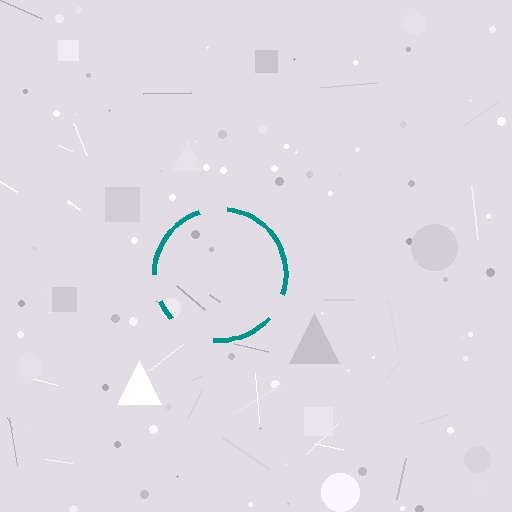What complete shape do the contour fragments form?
The contour fragments form a circle.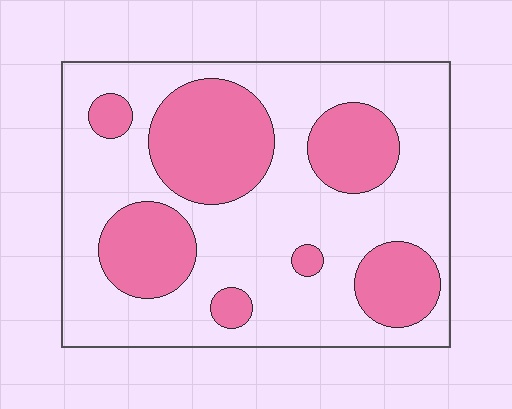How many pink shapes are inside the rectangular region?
7.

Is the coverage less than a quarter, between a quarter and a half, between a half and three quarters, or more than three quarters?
Between a quarter and a half.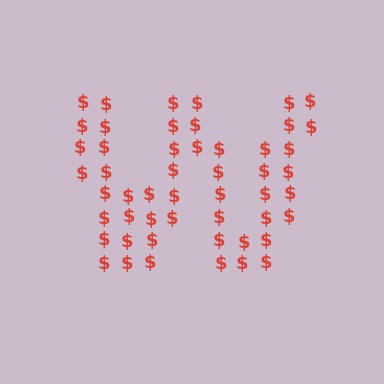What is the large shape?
The large shape is the letter W.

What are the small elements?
The small elements are dollar signs.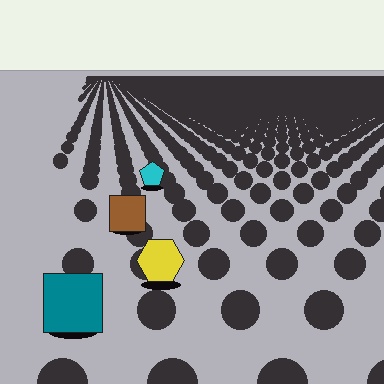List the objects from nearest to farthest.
From nearest to farthest: the teal square, the yellow hexagon, the brown square, the cyan pentagon.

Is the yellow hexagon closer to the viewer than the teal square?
No. The teal square is closer — you can tell from the texture gradient: the ground texture is coarser near it.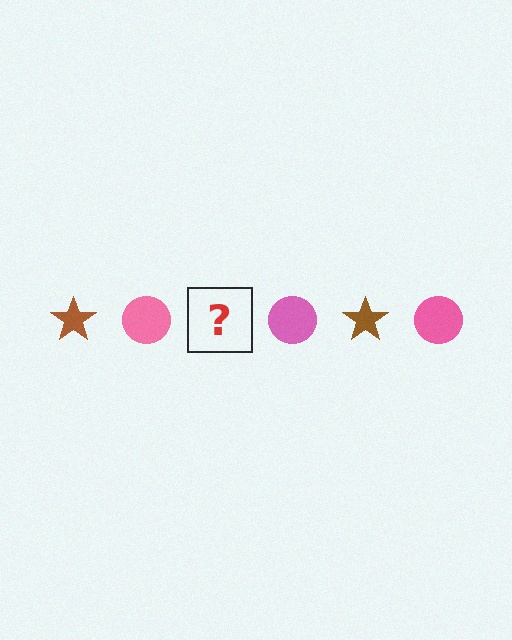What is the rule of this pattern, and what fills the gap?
The rule is that the pattern alternates between brown star and pink circle. The gap should be filled with a brown star.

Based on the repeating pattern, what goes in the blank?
The blank should be a brown star.